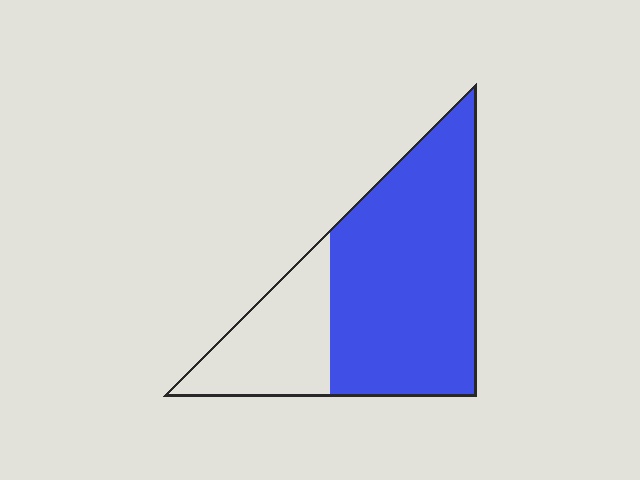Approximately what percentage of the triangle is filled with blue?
Approximately 70%.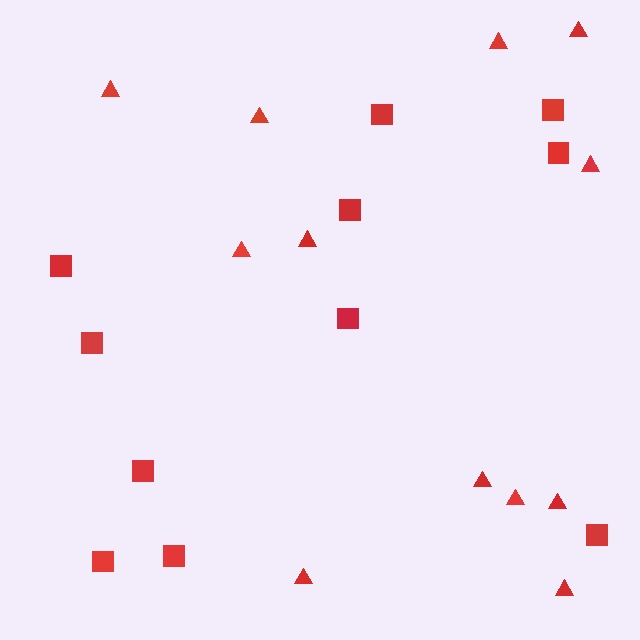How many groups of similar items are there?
There are 2 groups: one group of triangles (12) and one group of squares (11).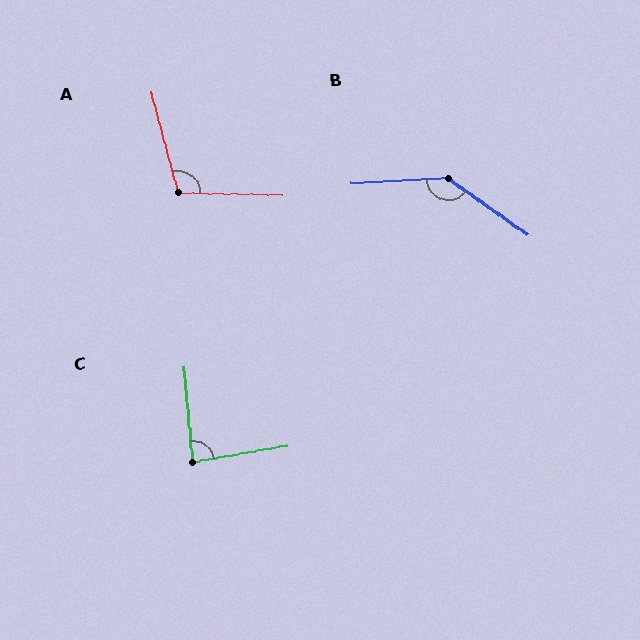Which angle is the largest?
B, at approximately 142 degrees.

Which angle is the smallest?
C, at approximately 85 degrees.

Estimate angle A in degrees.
Approximately 106 degrees.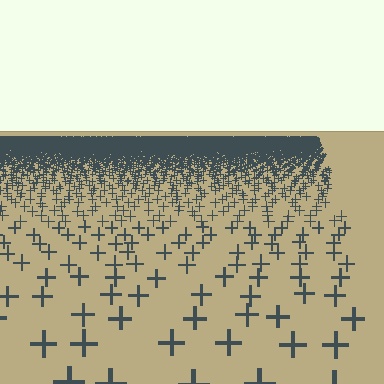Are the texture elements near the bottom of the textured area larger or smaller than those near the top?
Larger. Near the bottom, elements are closer to the viewer and appear at a bigger on-screen size.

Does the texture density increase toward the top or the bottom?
Density increases toward the top.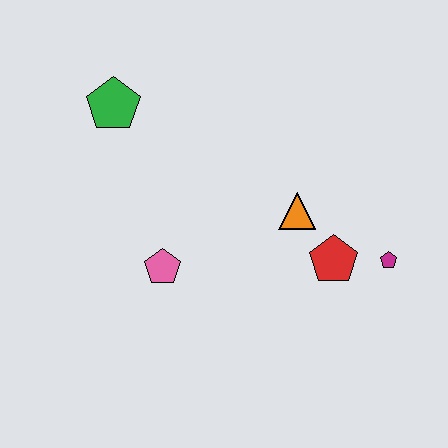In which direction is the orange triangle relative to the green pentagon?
The orange triangle is to the right of the green pentagon.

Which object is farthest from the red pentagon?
The green pentagon is farthest from the red pentagon.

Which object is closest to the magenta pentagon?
The red pentagon is closest to the magenta pentagon.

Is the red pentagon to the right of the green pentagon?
Yes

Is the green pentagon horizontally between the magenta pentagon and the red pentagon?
No